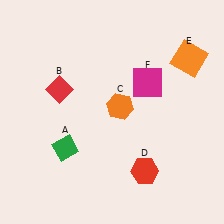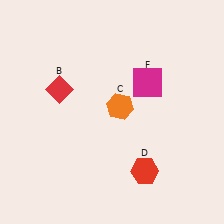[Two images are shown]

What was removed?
The green diamond (A), the orange square (E) were removed in Image 2.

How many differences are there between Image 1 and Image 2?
There are 2 differences between the two images.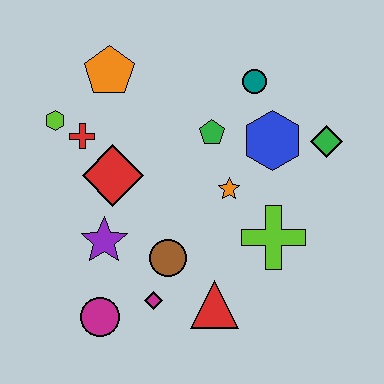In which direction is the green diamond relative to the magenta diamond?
The green diamond is to the right of the magenta diamond.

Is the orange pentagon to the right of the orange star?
No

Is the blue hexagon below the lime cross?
No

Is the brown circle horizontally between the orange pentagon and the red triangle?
Yes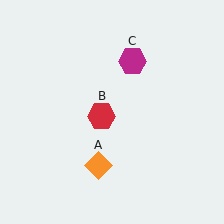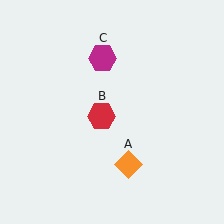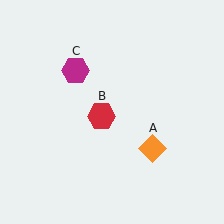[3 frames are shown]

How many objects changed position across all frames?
2 objects changed position: orange diamond (object A), magenta hexagon (object C).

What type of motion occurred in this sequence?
The orange diamond (object A), magenta hexagon (object C) rotated counterclockwise around the center of the scene.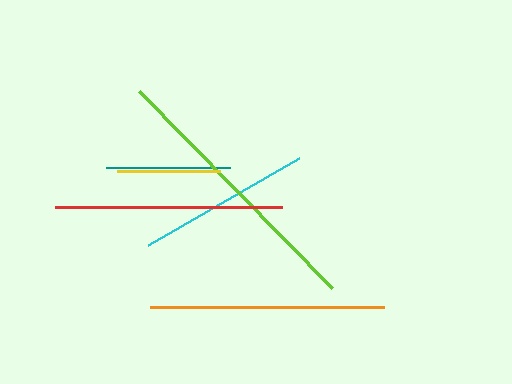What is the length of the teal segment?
The teal segment is approximately 124 pixels long.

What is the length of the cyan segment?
The cyan segment is approximately 174 pixels long.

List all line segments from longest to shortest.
From longest to shortest: lime, orange, red, cyan, teal, yellow.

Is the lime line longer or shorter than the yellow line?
The lime line is longer than the yellow line.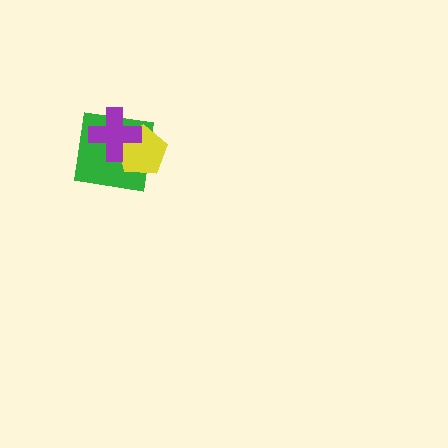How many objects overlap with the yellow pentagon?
2 objects overlap with the yellow pentagon.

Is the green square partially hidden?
Yes, it is partially covered by another shape.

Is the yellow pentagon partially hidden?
Yes, it is partially covered by another shape.